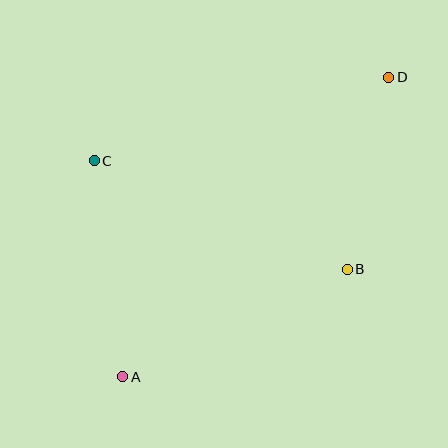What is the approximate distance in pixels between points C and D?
The distance between C and D is approximately 306 pixels.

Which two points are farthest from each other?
Points A and D are farthest from each other.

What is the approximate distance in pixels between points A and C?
The distance between A and C is approximately 218 pixels.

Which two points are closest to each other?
Points B and D are closest to each other.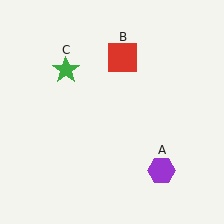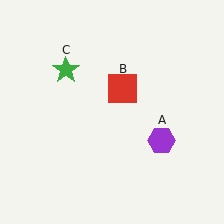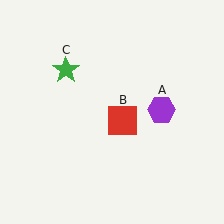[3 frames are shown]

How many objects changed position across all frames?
2 objects changed position: purple hexagon (object A), red square (object B).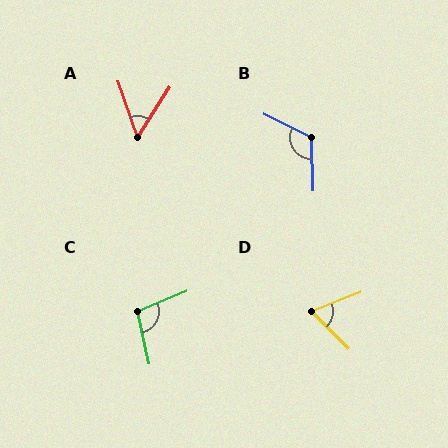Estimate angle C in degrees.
Approximately 99 degrees.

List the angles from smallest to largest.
A (52°), D (66°), C (99°), B (118°).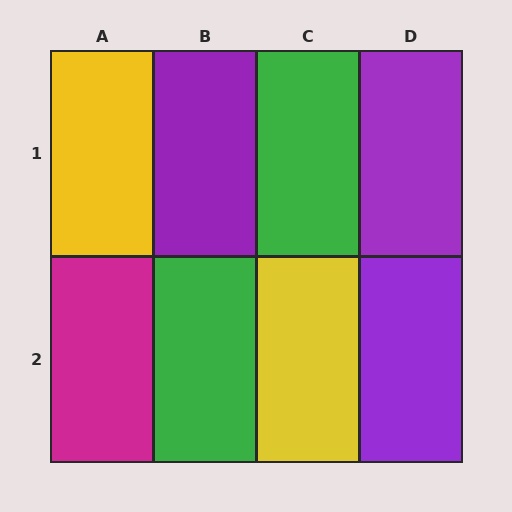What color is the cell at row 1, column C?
Green.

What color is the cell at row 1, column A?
Yellow.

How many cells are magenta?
1 cell is magenta.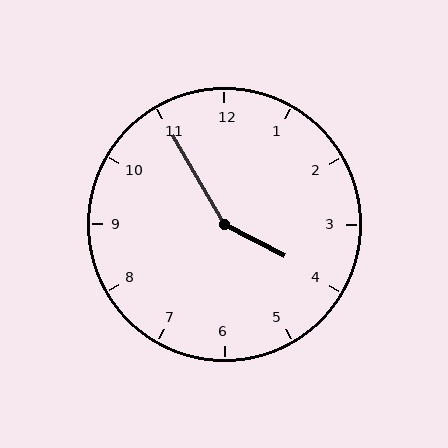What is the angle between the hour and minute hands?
Approximately 148 degrees.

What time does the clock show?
3:55.